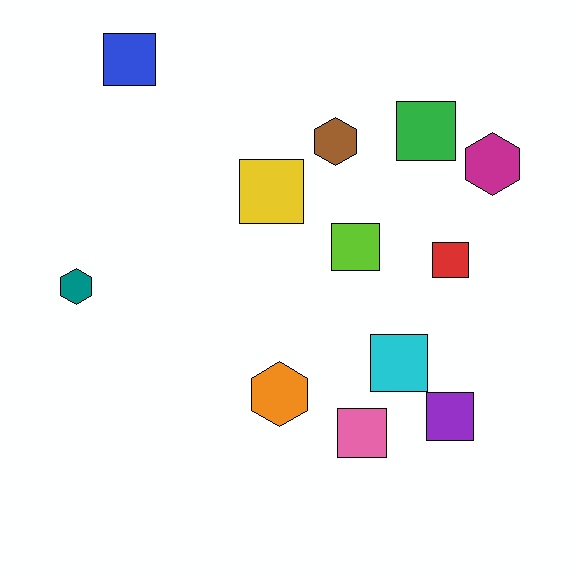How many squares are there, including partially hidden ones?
There are 8 squares.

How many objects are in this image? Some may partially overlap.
There are 12 objects.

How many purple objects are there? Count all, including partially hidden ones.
There is 1 purple object.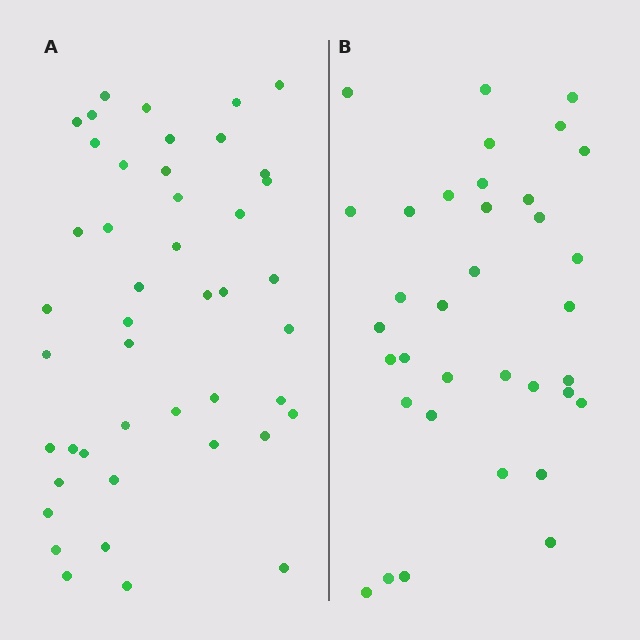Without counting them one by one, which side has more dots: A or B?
Region A (the left region) has more dots.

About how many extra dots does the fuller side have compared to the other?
Region A has roughly 10 or so more dots than region B.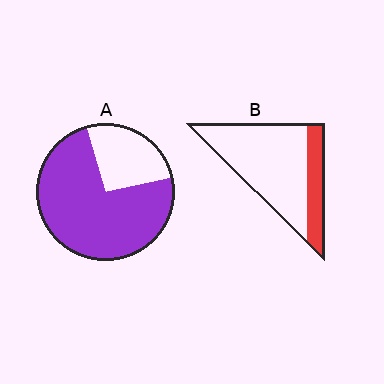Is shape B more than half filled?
No.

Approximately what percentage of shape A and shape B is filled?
A is approximately 75% and B is approximately 25%.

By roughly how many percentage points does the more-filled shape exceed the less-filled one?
By roughly 50 percentage points (A over B).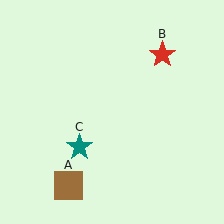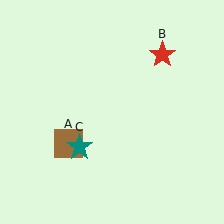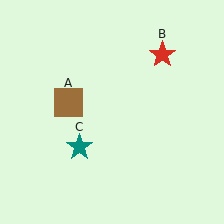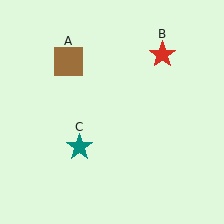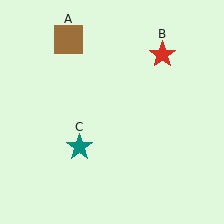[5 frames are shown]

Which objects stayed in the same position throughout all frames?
Red star (object B) and teal star (object C) remained stationary.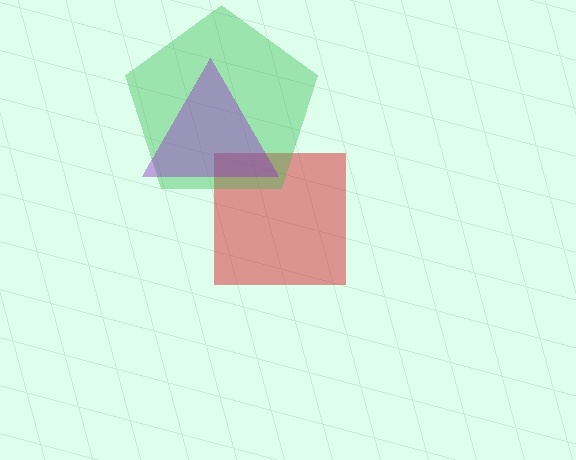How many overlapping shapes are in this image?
There are 3 overlapping shapes in the image.